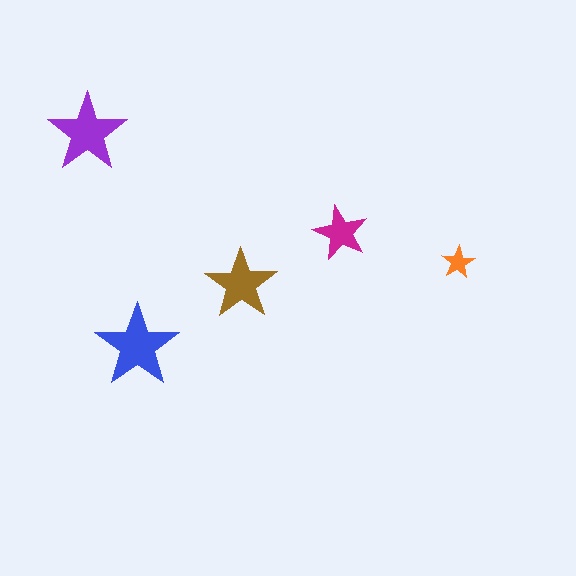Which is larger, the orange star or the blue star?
The blue one.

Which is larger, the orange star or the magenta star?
The magenta one.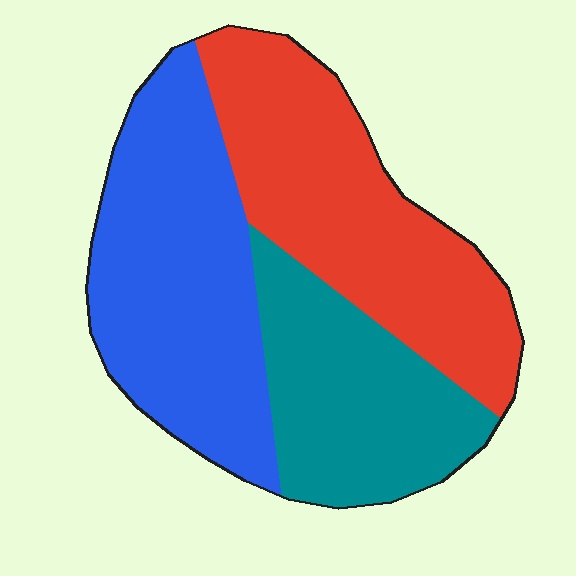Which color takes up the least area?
Teal, at roughly 25%.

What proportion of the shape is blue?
Blue covers around 35% of the shape.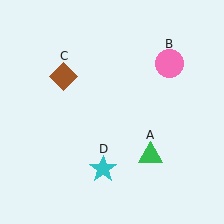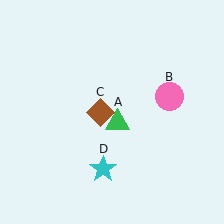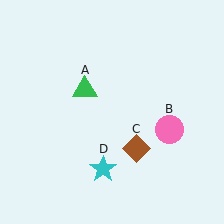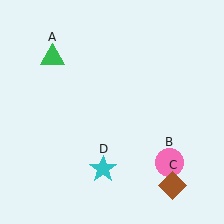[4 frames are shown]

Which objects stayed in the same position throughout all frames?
Cyan star (object D) remained stationary.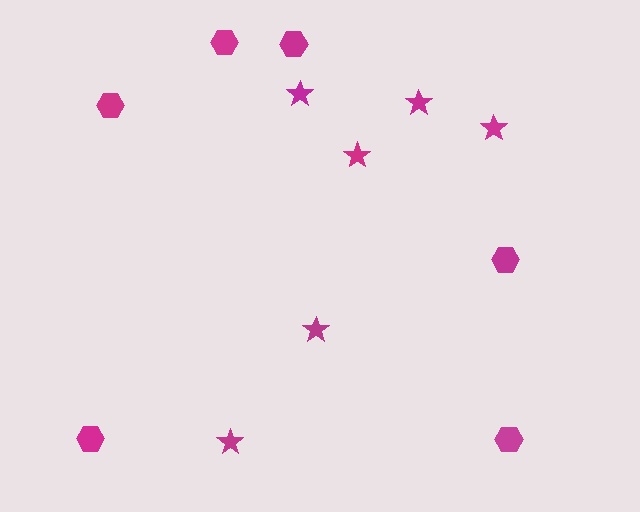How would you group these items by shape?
There are 2 groups: one group of hexagons (6) and one group of stars (6).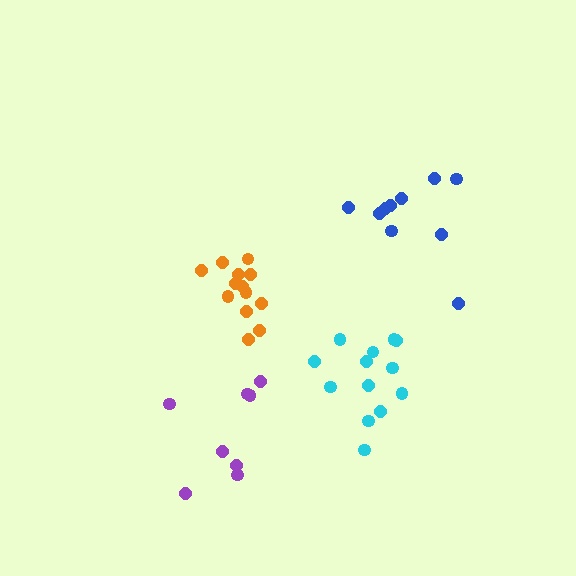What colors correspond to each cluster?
The clusters are colored: blue, purple, cyan, orange.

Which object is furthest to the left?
The orange cluster is leftmost.